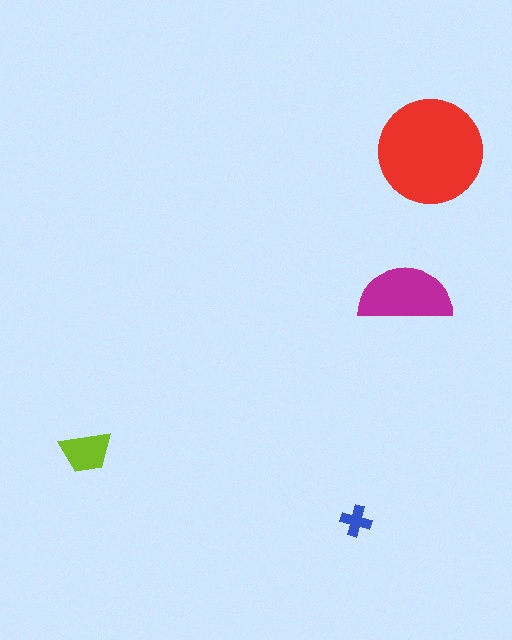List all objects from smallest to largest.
The blue cross, the lime trapezoid, the magenta semicircle, the red circle.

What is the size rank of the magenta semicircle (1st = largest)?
2nd.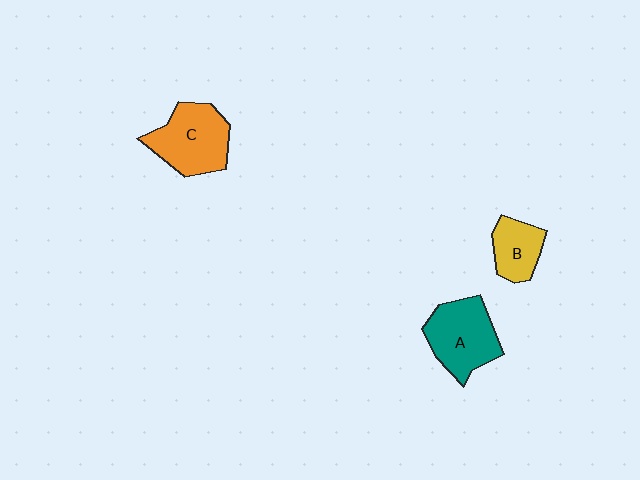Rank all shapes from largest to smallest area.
From largest to smallest: C (orange), A (teal), B (yellow).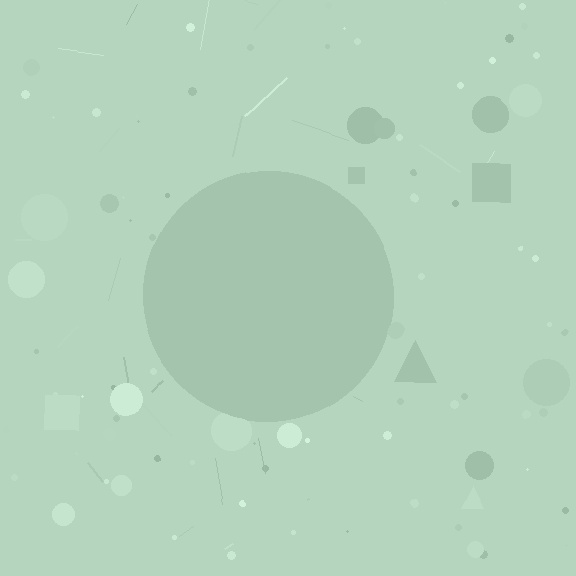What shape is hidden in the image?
A circle is hidden in the image.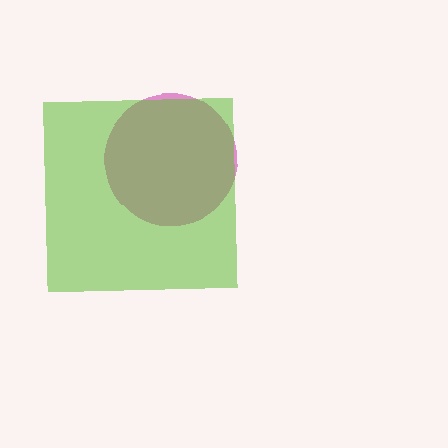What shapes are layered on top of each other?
The layered shapes are: a magenta circle, a lime square.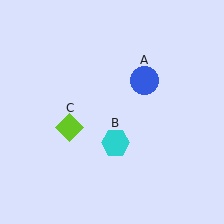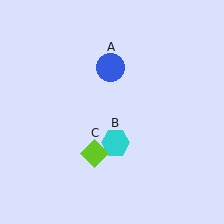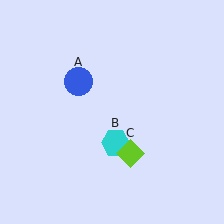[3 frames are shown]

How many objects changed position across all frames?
2 objects changed position: blue circle (object A), lime diamond (object C).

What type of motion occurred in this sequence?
The blue circle (object A), lime diamond (object C) rotated counterclockwise around the center of the scene.